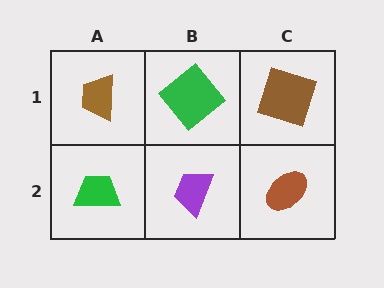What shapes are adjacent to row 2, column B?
A green diamond (row 1, column B), a green trapezoid (row 2, column A), a brown ellipse (row 2, column C).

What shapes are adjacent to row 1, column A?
A green trapezoid (row 2, column A), a green diamond (row 1, column B).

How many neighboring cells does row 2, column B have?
3.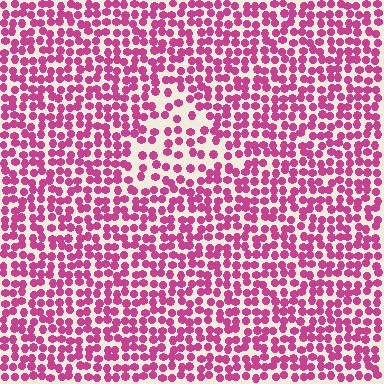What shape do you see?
I see a triangle.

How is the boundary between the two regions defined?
The boundary is defined by a change in element density (approximately 1.8x ratio). All elements are the same color, size, and shape.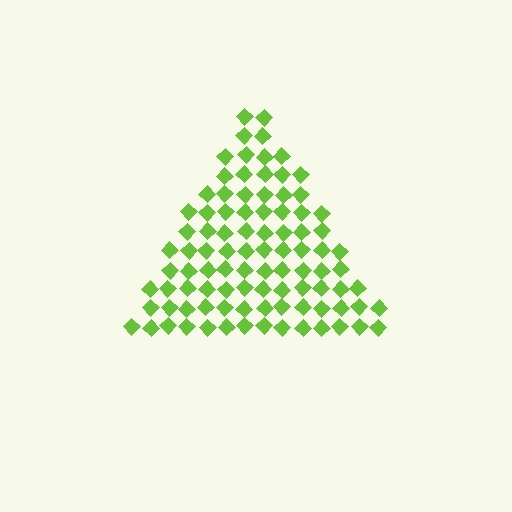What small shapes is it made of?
It is made of small diamonds.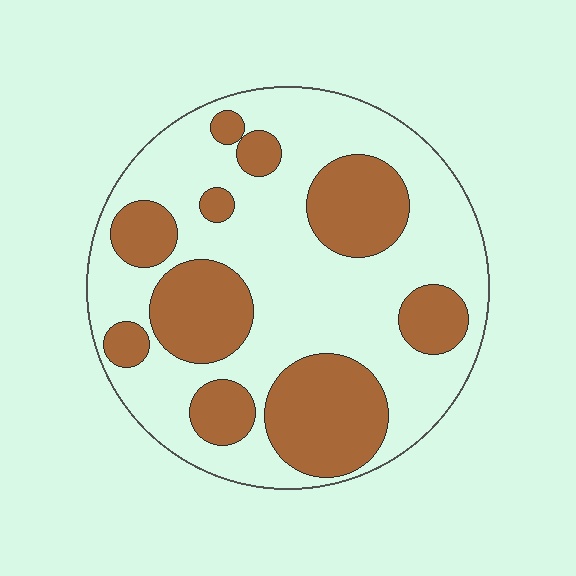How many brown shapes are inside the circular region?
10.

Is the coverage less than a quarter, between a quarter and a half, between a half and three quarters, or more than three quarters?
Between a quarter and a half.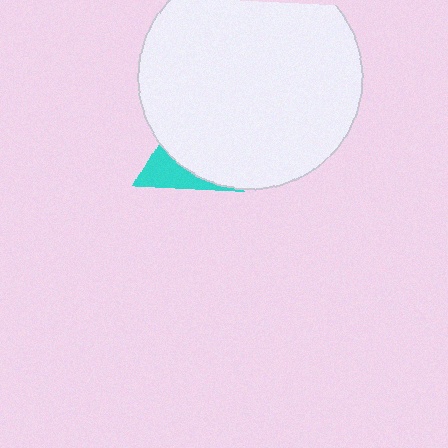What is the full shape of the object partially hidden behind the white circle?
The partially hidden object is a cyan triangle.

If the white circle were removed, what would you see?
You would see the complete cyan triangle.